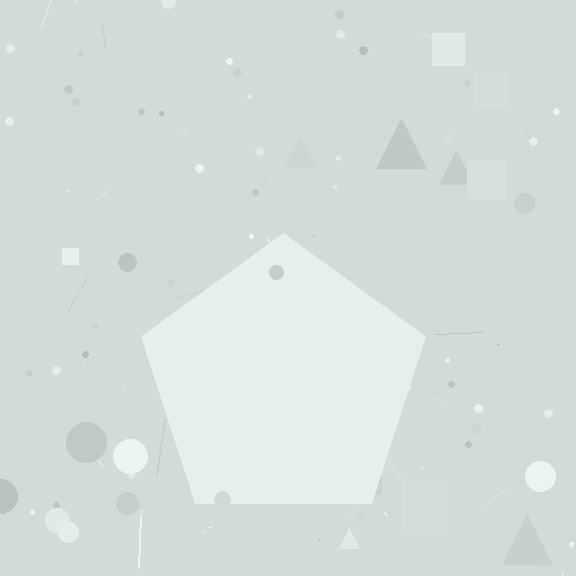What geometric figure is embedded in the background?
A pentagon is embedded in the background.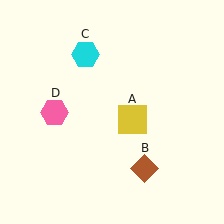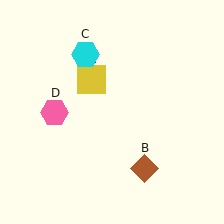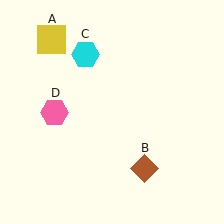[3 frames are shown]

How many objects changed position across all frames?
1 object changed position: yellow square (object A).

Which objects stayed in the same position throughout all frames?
Brown diamond (object B) and cyan hexagon (object C) and pink hexagon (object D) remained stationary.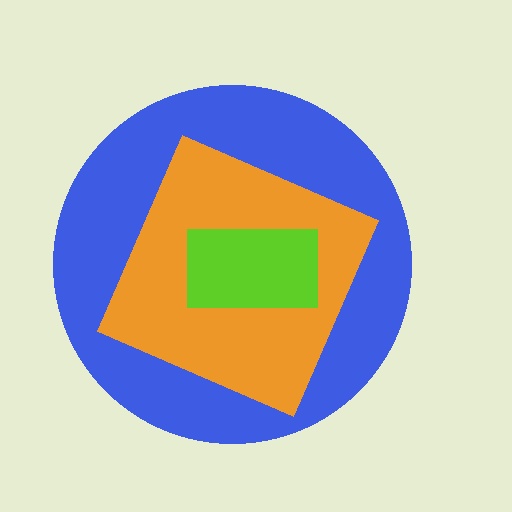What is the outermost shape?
The blue circle.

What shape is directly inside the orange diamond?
The lime rectangle.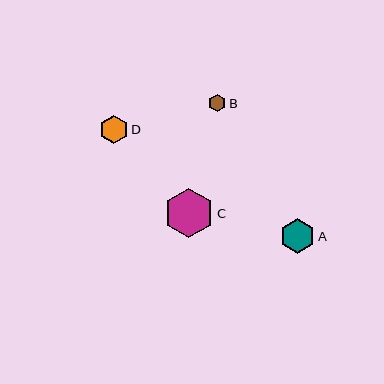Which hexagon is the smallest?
Hexagon B is the smallest with a size of approximately 17 pixels.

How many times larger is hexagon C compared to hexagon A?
Hexagon C is approximately 1.4 times the size of hexagon A.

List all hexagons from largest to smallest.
From largest to smallest: C, A, D, B.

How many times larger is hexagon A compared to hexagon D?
Hexagon A is approximately 1.2 times the size of hexagon D.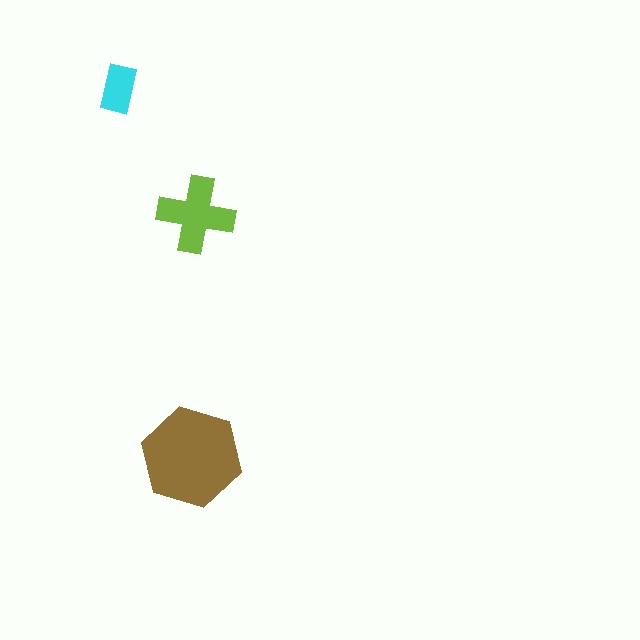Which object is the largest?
The brown hexagon.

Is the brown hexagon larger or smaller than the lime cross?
Larger.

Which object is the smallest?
The cyan rectangle.